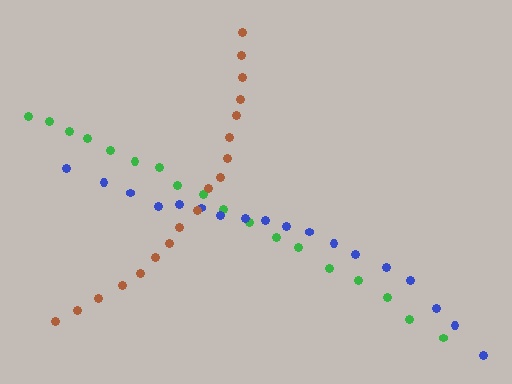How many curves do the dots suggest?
There are 3 distinct paths.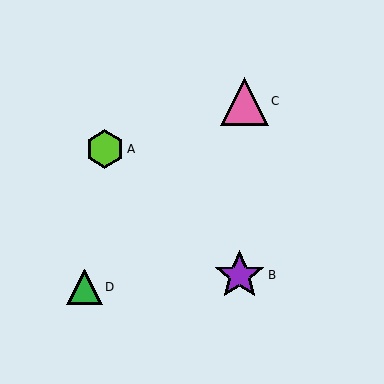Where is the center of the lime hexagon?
The center of the lime hexagon is at (105, 149).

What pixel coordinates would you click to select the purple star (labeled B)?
Click at (240, 275) to select the purple star B.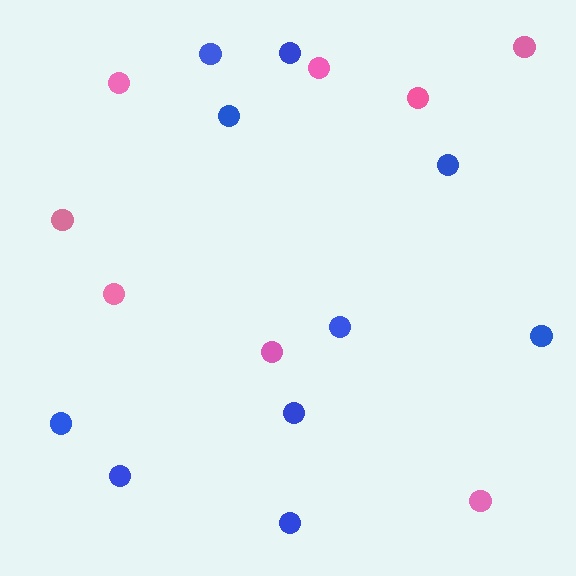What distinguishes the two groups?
There are 2 groups: one group of blue circles (10) and one group of pink circles (8).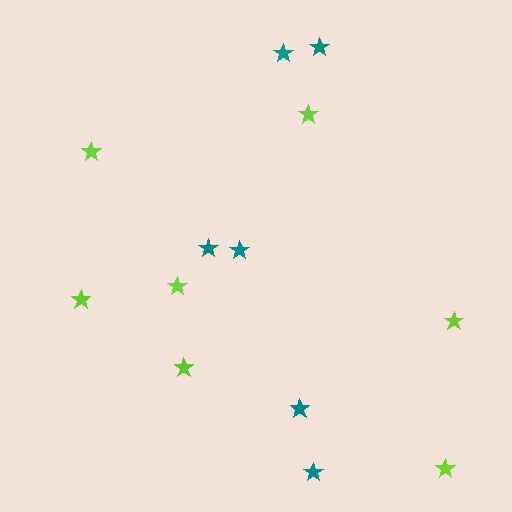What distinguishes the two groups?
There are 2 groups: one group of teal stars (6) and one group of lime stars (7).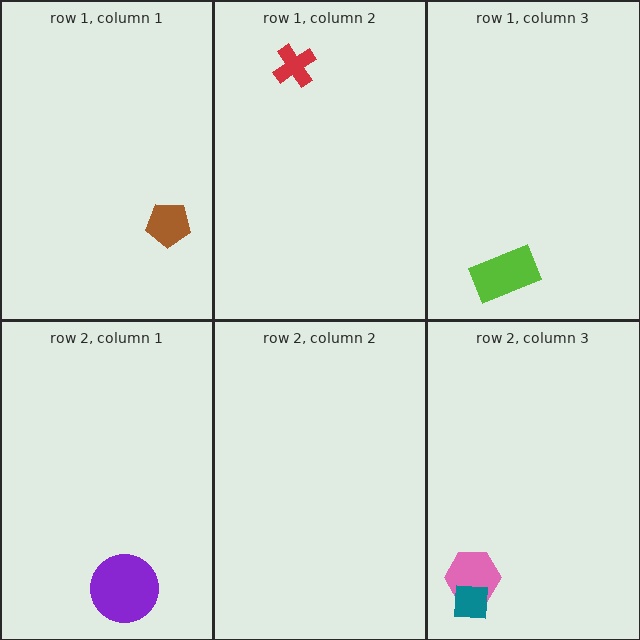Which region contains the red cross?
The row 1, column 2 region.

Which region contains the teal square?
The row 2, column 3 region.